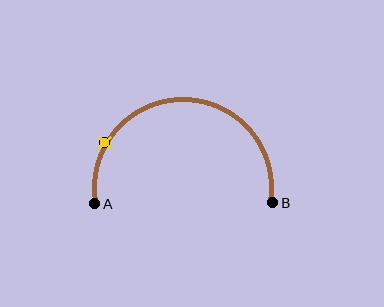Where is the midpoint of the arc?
The arc midpoint is the point on the curve farthest from the straight line joining A and B. It sits above that line.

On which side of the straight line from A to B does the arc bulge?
The arc bulges above the straight line connecting A and B.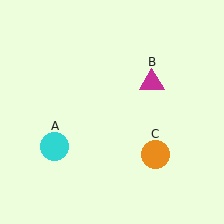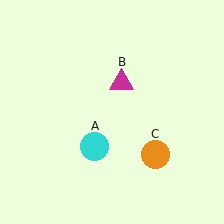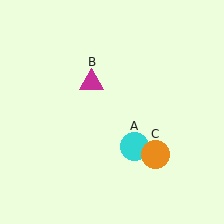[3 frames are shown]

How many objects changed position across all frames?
2 objects changed position: cyan circle (object A), magenta triangle (object B).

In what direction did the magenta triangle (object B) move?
The magenta triangle (object B) moved left.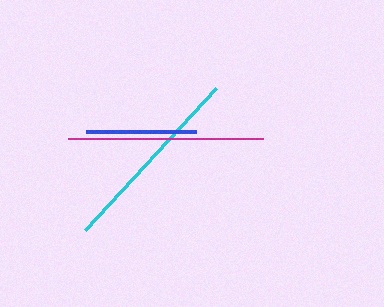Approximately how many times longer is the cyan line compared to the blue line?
The cyan line is approximately 1.8 times the length of the blue line.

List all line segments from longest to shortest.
From longest to shortest: magenta, cyan, blue.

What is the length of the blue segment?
The blue segment is approximately 110 pixels long.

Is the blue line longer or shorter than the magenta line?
The magenta line is longer than the blue line.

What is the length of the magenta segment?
The magenta segment is approximately 195 pixels long.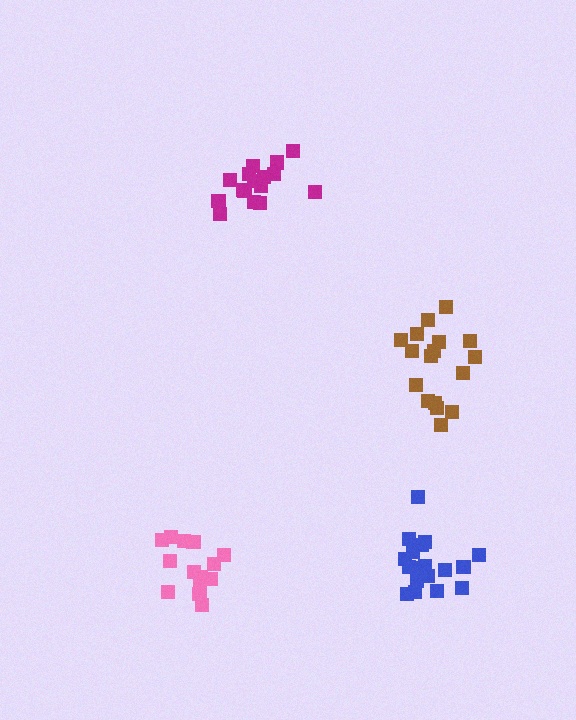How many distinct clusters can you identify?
There are 4 distinct clusters.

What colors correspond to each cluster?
The clusters are colored: magenta, brown, blue, pink.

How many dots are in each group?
Group 1: 16 dots, Group 2: 17 dots, Group 3: 19 dots, Group 4: 15 dots (67 total).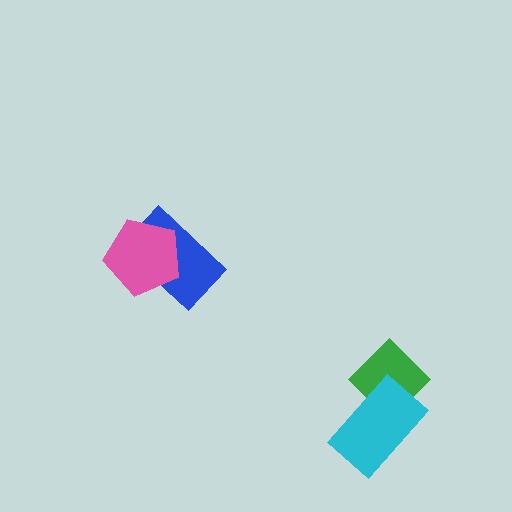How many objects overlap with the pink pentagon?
1 object overlaps with the pink pentagon.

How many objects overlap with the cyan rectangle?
1 object overlaps with the cyan rectangle.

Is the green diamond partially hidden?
Yes, it is partially covered by another shape.